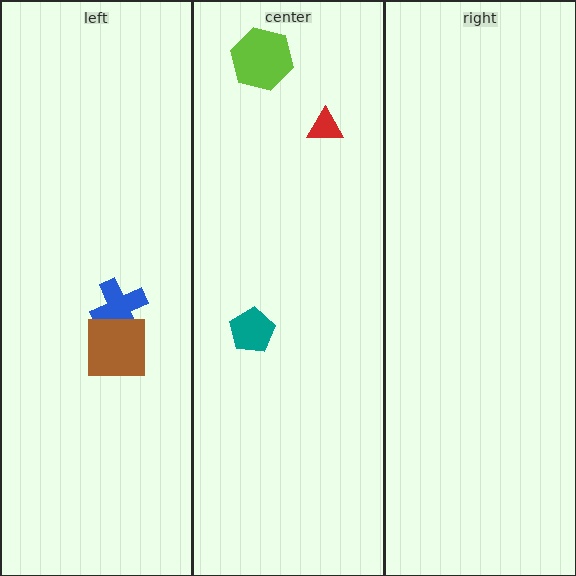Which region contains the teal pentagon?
The center region.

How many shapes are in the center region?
3.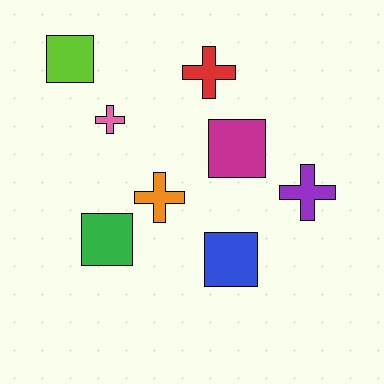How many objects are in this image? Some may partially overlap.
There are 8 objects.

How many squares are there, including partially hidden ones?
There are 4 squares.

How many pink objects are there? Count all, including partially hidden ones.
There is 1 pink object.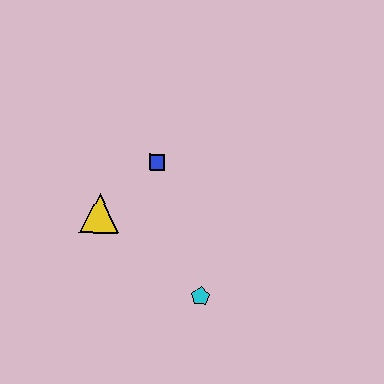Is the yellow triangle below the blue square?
Yes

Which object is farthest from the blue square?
The cyan pentagon is farthest from the blue square.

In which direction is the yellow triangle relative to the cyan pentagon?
The yellow triangle is to the left of the cyan pentagon.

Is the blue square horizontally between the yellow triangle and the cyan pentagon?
Yes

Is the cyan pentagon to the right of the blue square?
Yes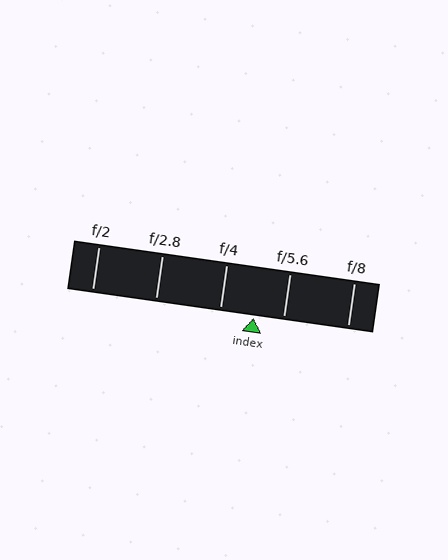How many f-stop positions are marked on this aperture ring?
There are 5 f-stop positions marked.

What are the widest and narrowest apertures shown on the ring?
The widest aperture shown is f/2 and the narrowest is f/8.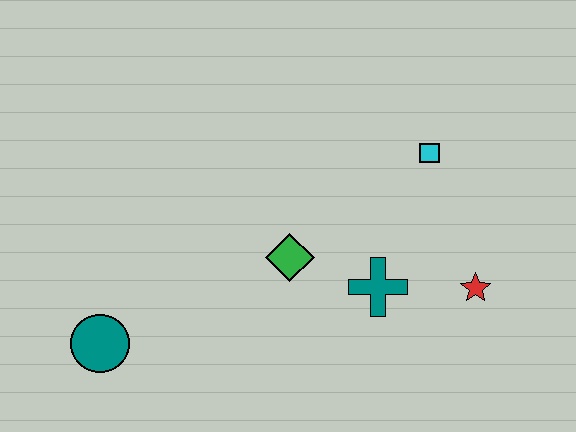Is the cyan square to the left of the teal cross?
No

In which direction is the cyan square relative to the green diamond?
The cyan square is to the right of the green diamond.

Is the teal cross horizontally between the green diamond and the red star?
Yes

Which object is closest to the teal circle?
The green diamond is closest to the teal circle.